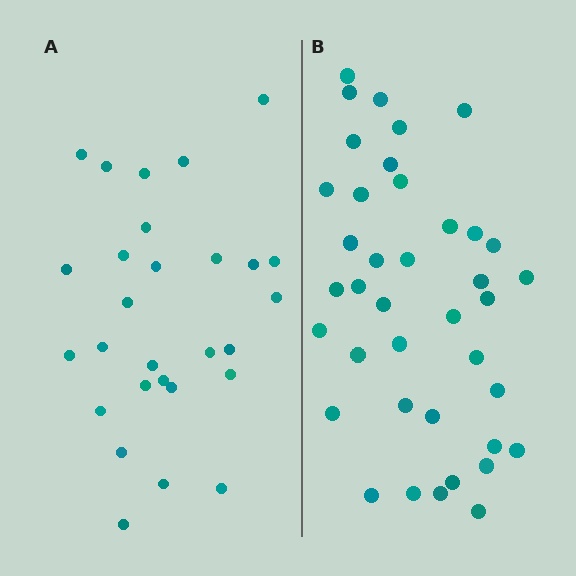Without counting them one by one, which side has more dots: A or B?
Region B (the right region) has more dots.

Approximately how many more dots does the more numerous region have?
Region B has roughly 12 or so more dots than region A.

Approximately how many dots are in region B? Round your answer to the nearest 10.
About 40 dots. (The exact count is 39, which rounds to 40.)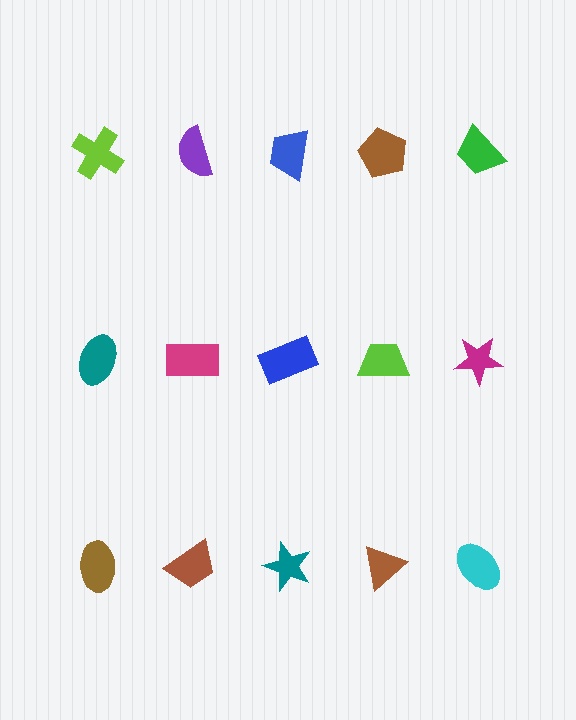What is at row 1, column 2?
A purple semicircle.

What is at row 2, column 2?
A magenta rectangle.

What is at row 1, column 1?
A lime cross.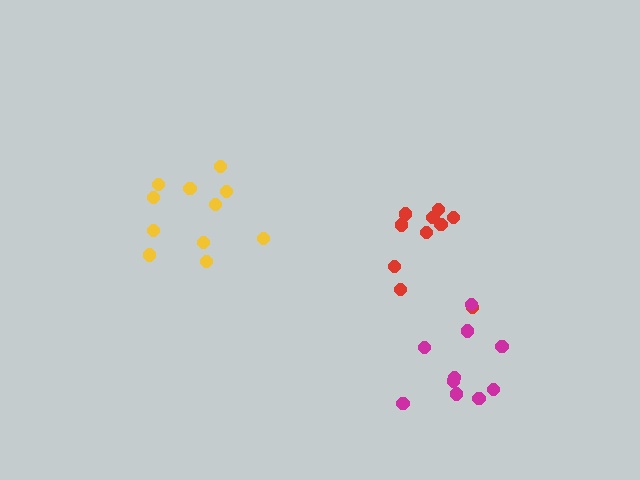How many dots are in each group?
Group 1: 10 dots, Group 2: 11 dots, Group 3: 10 dots (31 total).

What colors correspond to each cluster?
The clusters are colored: red, yellow, magenta.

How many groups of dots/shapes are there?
There are 3 groups.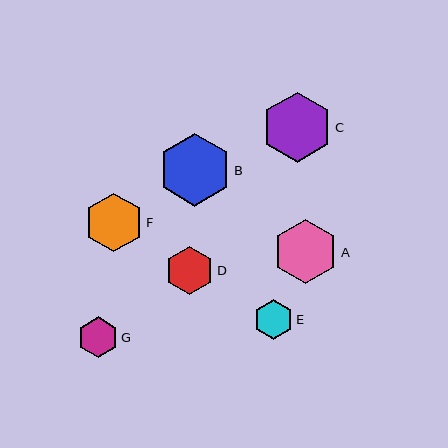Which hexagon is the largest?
Hexagon B is the largest with a size of approximately 73 pixels.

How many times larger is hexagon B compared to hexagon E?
Hexagon B is approximately 1.8 times the size of hexagon E.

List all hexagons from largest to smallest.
From largest to smallest: B, C, A, F, D, G, E.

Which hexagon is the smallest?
Hexagon E is the smallest with a size of approximately 40 pixels.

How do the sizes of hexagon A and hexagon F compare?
Hexagon A and hexagon F are approximately the same size.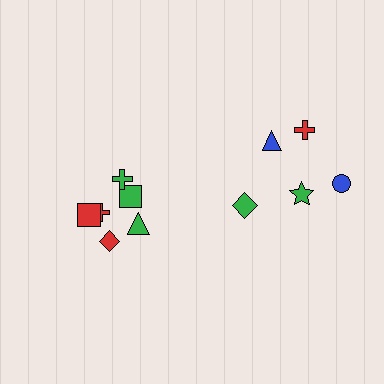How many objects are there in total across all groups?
There are 12 objects.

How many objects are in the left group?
There are 7 objects.